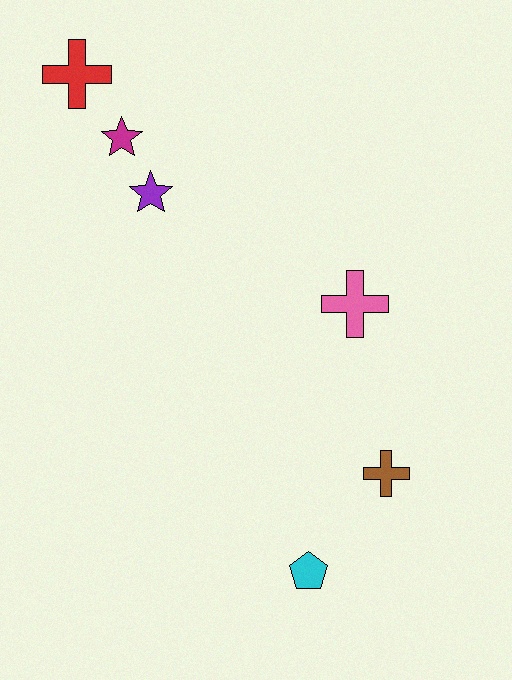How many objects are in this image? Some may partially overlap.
There are 6 objects.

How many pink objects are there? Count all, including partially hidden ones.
There is 1 pink object.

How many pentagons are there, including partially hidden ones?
There is 1 pentagon.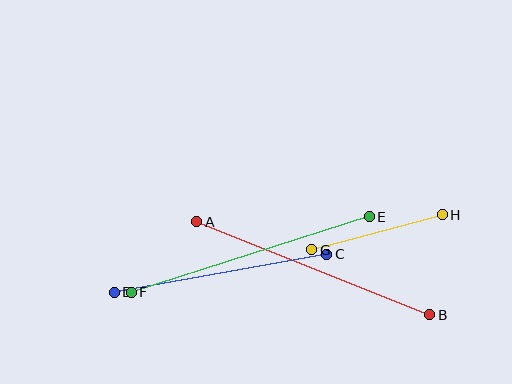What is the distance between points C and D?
The distance is approximately 216 pixels.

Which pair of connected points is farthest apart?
Points A and B are farthest apart.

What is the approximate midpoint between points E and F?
The midpoint is at approximately (250, 254) pixels.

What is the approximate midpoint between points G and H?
The midpoint is at approximately (377, 232) pixels.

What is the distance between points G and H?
The distance is approximately 135 pixels.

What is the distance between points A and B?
The distance is approximately 251 pixels.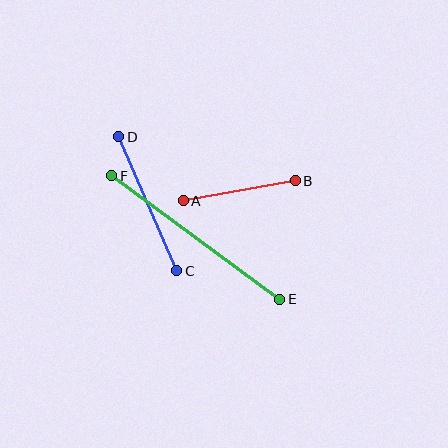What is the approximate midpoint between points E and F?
The midpoint is at approximately (196, 238) pixels.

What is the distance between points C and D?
The distance is approximately 146 pixels.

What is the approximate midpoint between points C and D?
The midpoint is at approximately (148, 204) pixels.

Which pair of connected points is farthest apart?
Points E and F are farthest apart.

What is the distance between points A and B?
The distance is approximately 114 pixels.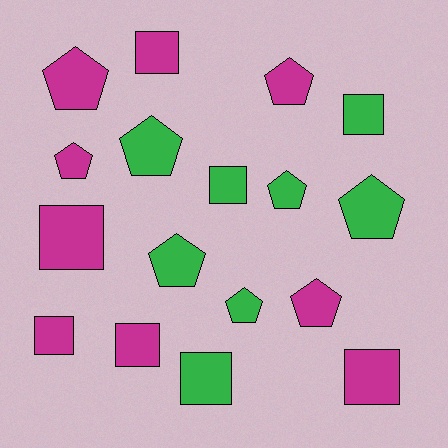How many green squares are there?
There are 3 green squares.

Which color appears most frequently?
Magenta, with 9 objects.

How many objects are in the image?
There are 17 objects.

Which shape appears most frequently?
Pentagon, with 9 objects.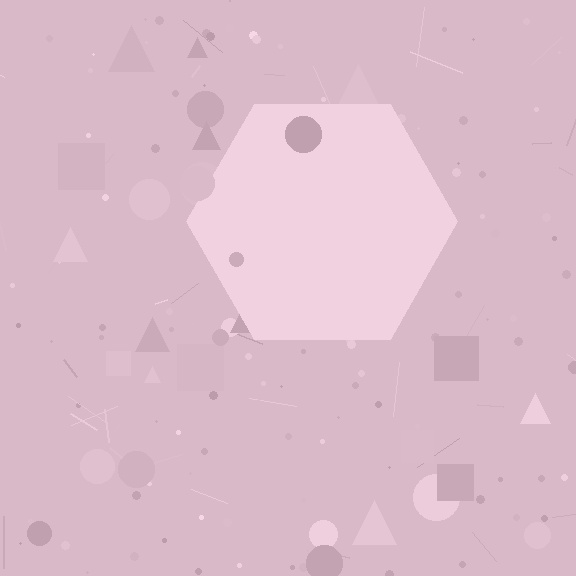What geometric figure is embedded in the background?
A hexagon is embedded in the background.